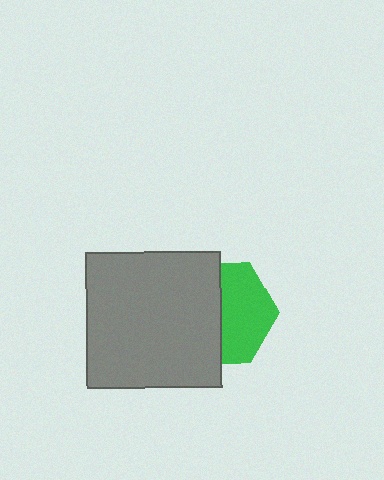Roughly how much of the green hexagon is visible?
About half of it is visible (roughly 49%).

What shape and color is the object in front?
The object in front is a gray square.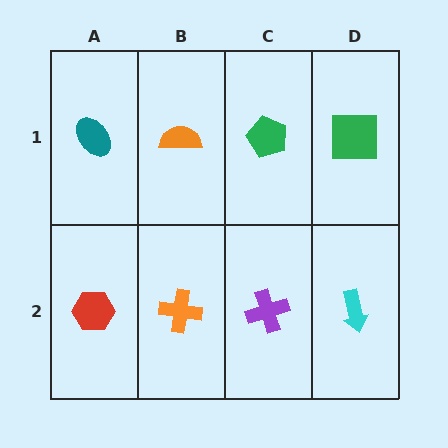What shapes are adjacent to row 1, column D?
A cyan arrow (row 2, column D), a green pentagon (row 1, column C).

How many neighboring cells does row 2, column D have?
2.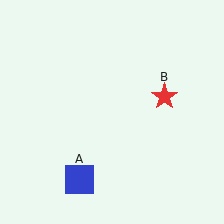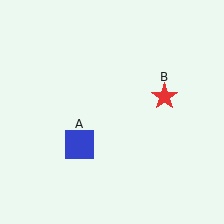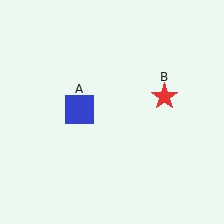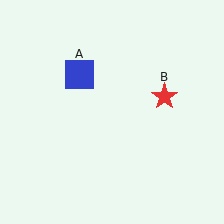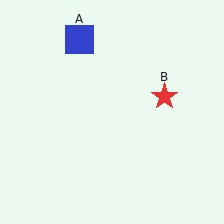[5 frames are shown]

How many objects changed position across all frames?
1 object changed position: blue square (object A).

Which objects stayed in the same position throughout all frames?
Red star (object B) remained stationary.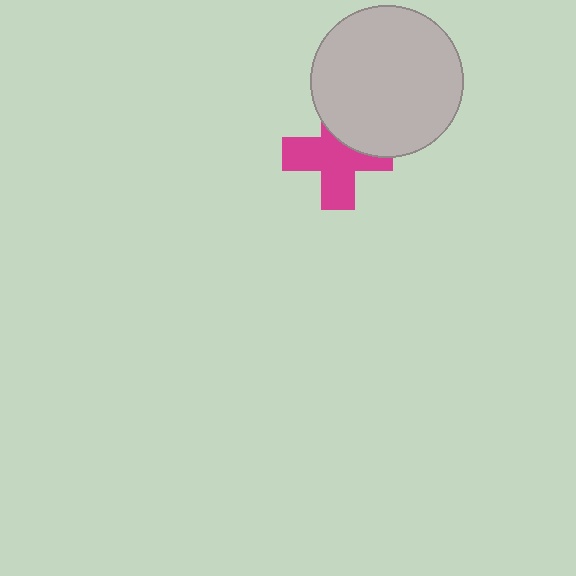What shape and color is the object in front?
The object in front is a light gray circle.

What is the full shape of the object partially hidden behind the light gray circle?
The partially hidden object is a magenta cross.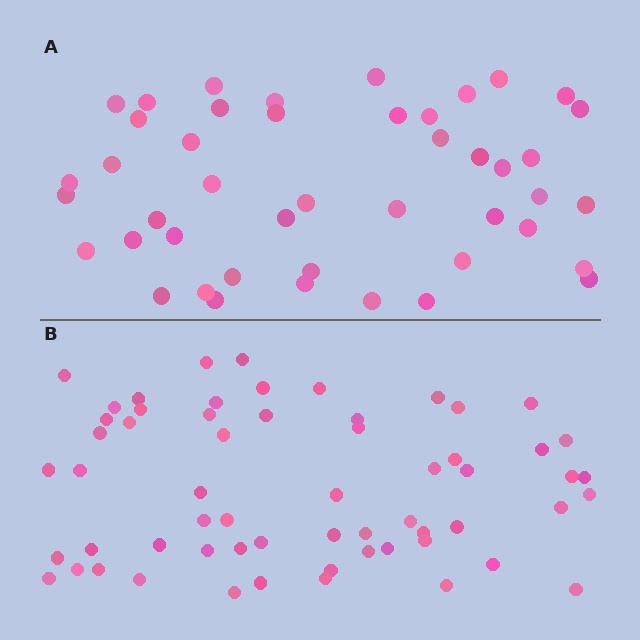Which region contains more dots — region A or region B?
Region B (the bottom region) has more dots.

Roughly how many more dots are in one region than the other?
Region B has approximately 15 more dots than region A.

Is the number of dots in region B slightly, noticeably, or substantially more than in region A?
Region B has noticeably more, but not dramatically so. The ratio is roughly 1.3 to 1.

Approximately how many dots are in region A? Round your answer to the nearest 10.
About 40 dots. (The exact count is 45, which rounds to 40.)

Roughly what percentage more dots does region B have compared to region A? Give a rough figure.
About 35% more.